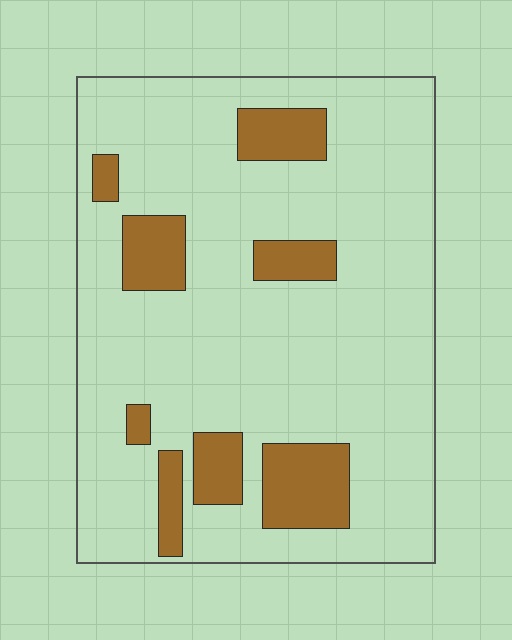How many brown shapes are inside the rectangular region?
8.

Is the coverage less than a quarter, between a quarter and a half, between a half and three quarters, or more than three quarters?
Less than a quarter.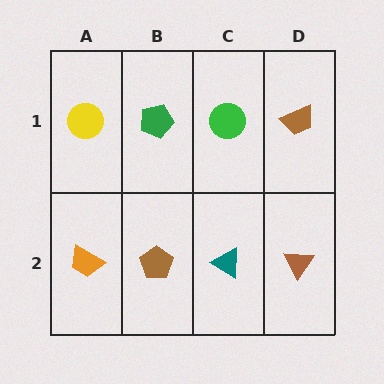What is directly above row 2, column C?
A green circle.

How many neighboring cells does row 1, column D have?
2.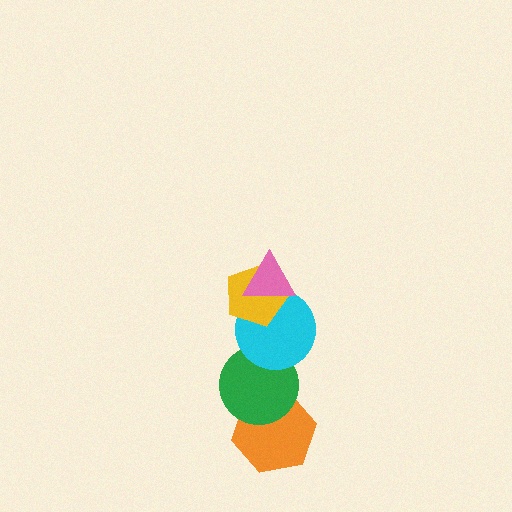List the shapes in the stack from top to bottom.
From top to bottom: the pink triangle, the yellow pentagon, the cyan circle, the green circle, the orange hexagon.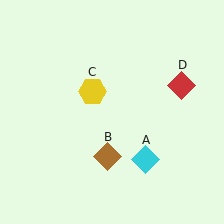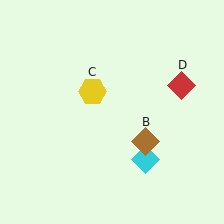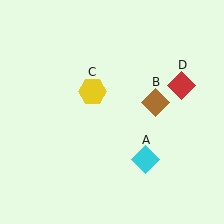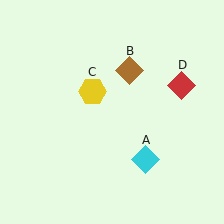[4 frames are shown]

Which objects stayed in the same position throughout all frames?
Cyan diamond (object A) and yellow hexagon (object C) and red diamond (object D) remained stationary.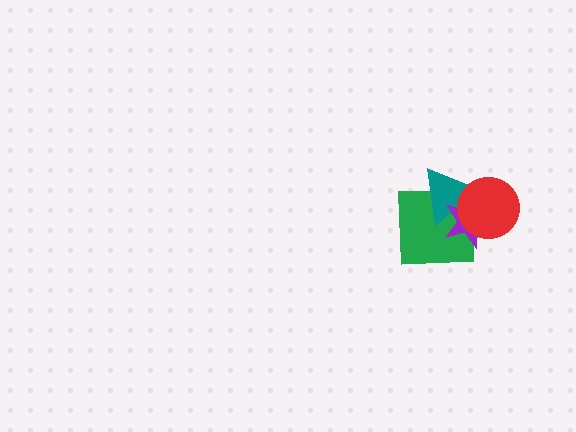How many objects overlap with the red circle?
3 objects overlap with the red circle.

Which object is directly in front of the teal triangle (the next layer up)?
The purple star is directly in front of the teal triangle.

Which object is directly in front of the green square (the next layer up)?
The teal triangle is directly in front of the green square.